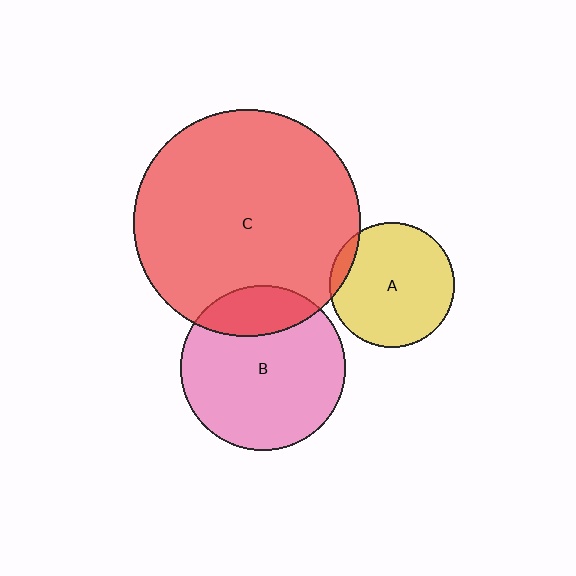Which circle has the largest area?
Circle C (red).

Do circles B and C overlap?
Yes.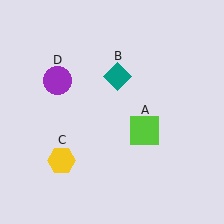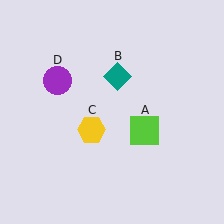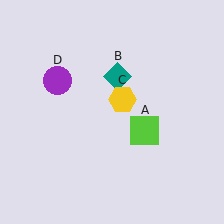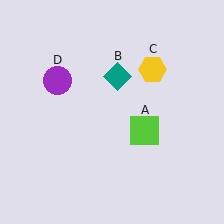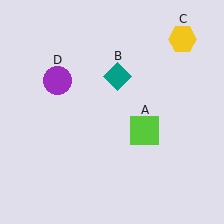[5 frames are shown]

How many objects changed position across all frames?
1 object changed position: yellow hexagon (object C).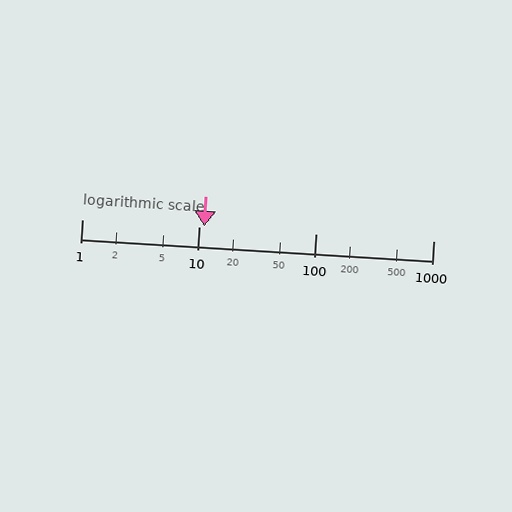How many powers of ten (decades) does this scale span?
The scale spans 3 decades, from 1 to 1000.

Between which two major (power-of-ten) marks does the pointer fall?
The pointer is between 10 and 100.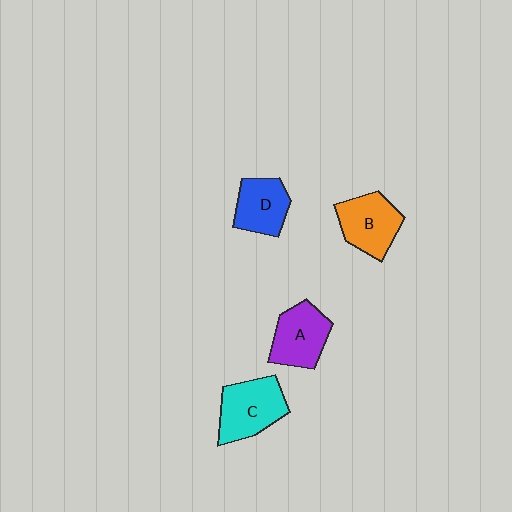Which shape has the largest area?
Shape C (cyan).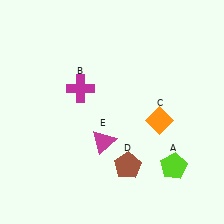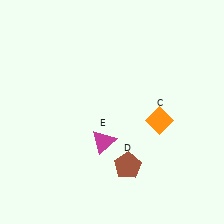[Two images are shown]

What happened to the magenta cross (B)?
The magenta cross (B) was removed in Image 2. It was in the top-left area of Image 1.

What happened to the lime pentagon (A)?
The lime pentagon (A) was removed in Image 2. It was in the bottom-right area of Image 1.